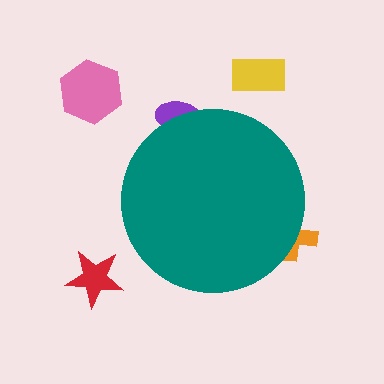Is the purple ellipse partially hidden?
Yes, the purple ellipse is partially hidden behind the teal circle.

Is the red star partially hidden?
No, the red star is fully visible.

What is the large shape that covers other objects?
A teal circle.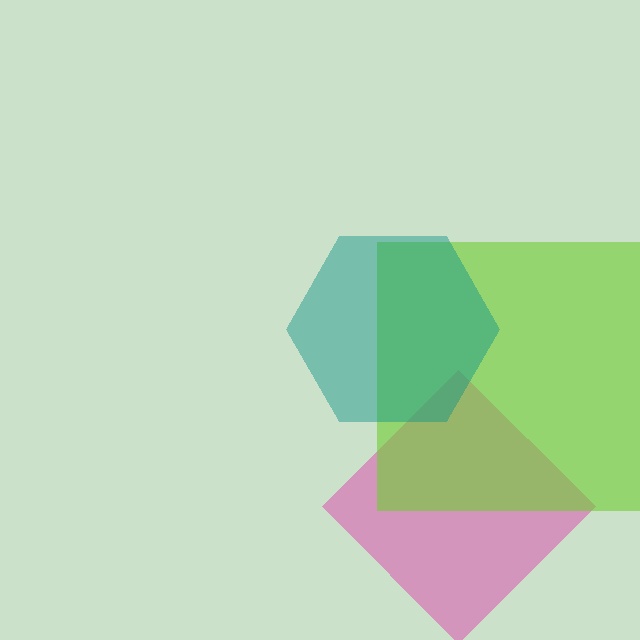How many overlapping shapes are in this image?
There are 3 overlapping shapes in the image.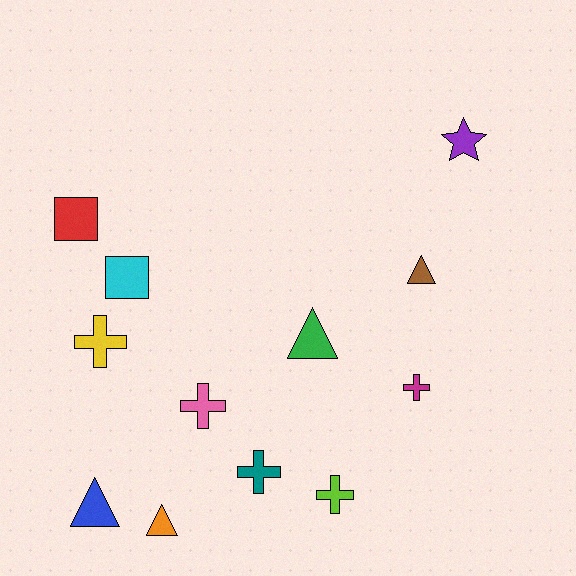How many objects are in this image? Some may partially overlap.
There are 12 objects.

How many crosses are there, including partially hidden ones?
There are 5 crosses.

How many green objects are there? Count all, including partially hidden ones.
There is 1 green object.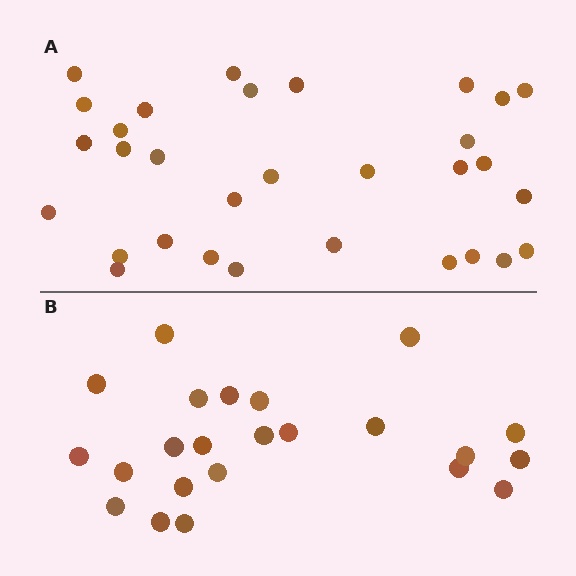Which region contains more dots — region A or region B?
Region A (the top region) has more dots.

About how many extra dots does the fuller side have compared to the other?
Region A has roughly 8 or so more dots than region B.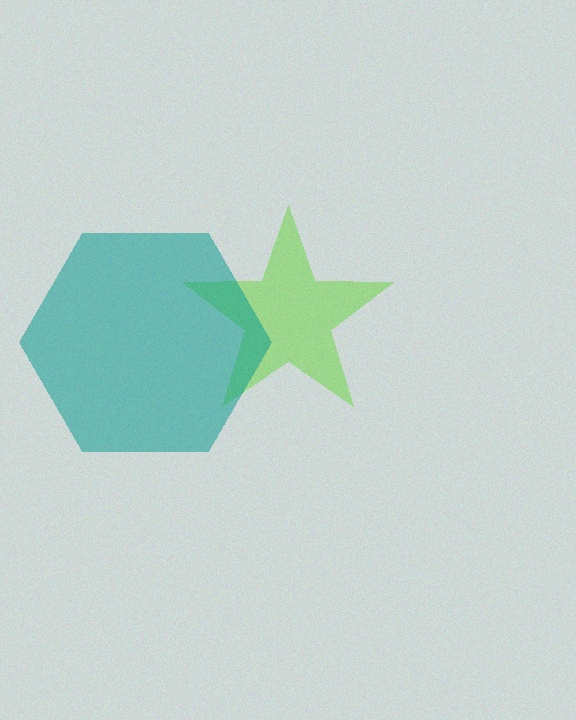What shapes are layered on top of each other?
The layered shapes are: a lime star, a teal hexagon.